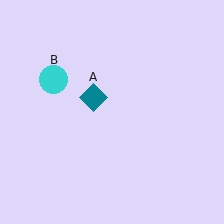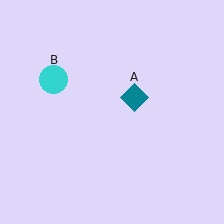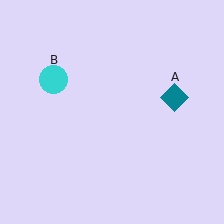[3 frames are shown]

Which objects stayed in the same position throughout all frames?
Cyan circle (object B) remained stationary.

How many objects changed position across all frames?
1 object changed position: teal diamond (object A).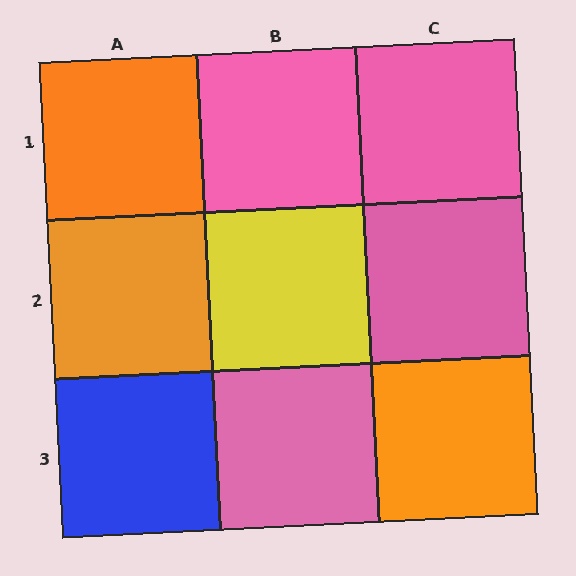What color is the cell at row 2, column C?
Pink.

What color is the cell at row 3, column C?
Orange.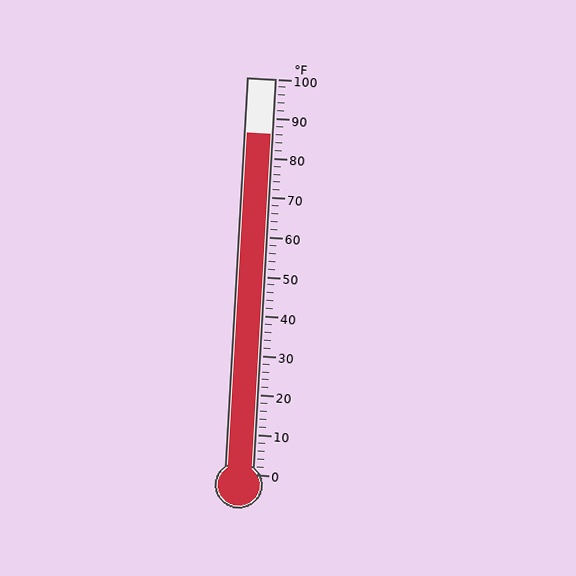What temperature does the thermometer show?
The thermometer shows approximately 86°F.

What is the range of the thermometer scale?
The thermometer scale ranges from 0°F to 100°F.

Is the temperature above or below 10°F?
The temperature is above 10°F.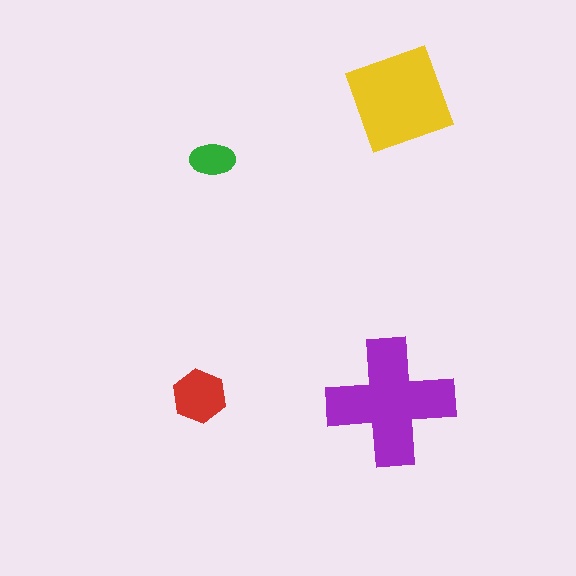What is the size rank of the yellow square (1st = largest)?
2nd.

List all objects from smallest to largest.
The green ellipse, the red hexagon, the yellow square, the purple cross.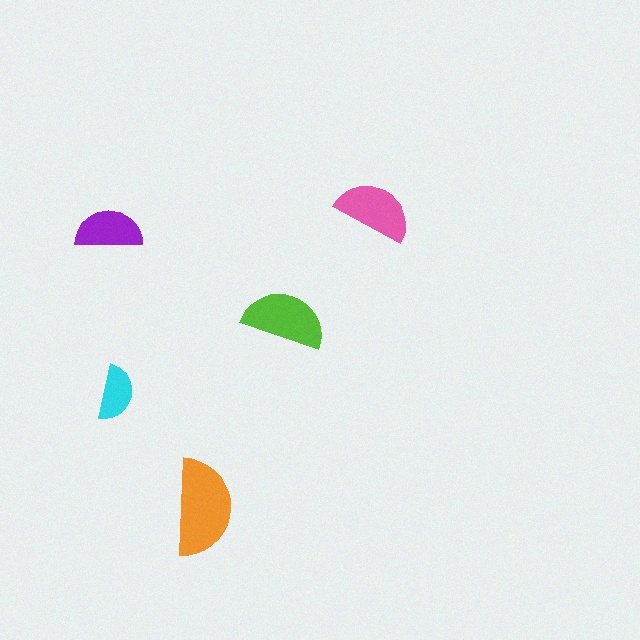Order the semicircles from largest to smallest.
the orange one, the lime one, the pink one, the purple one, the cyan one.